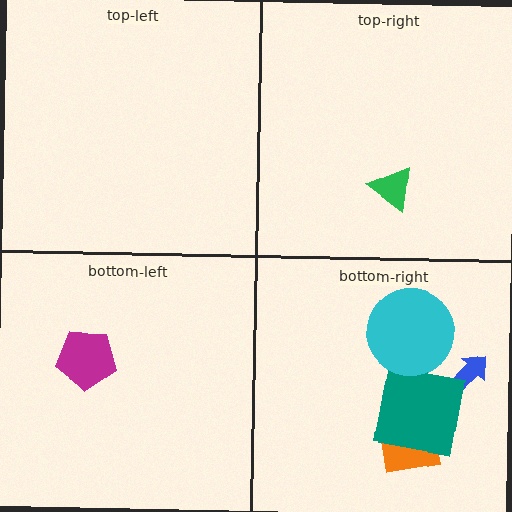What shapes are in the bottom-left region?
The magenta pentagon.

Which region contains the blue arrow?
The bottom-right region.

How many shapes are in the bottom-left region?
1.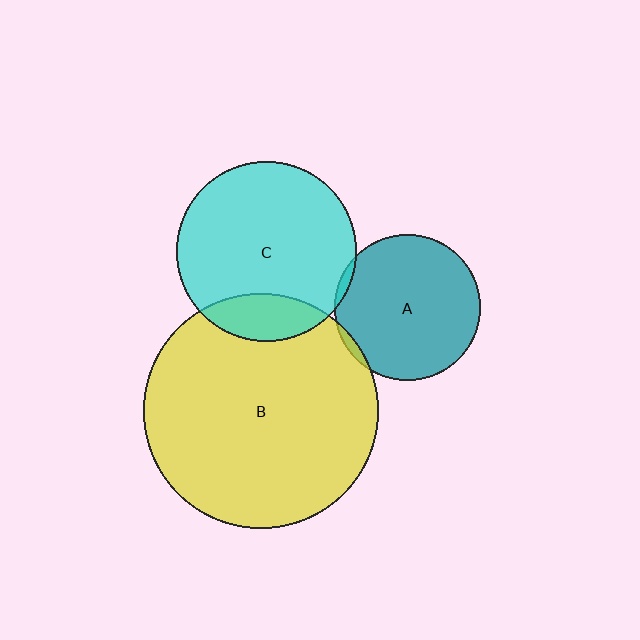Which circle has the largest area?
Circle B (yellow).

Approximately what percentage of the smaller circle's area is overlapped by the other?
Approximately 15%.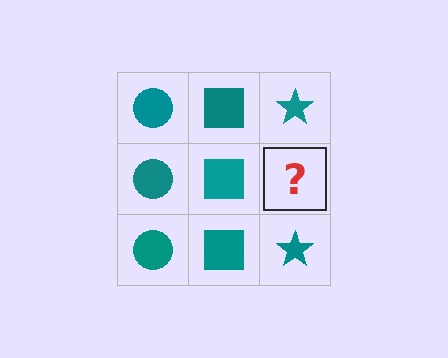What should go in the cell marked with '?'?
The missing cell should contain a teal star.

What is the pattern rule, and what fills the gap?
The rule is that each column has a consistent shape. The gap should be filled with a teal star.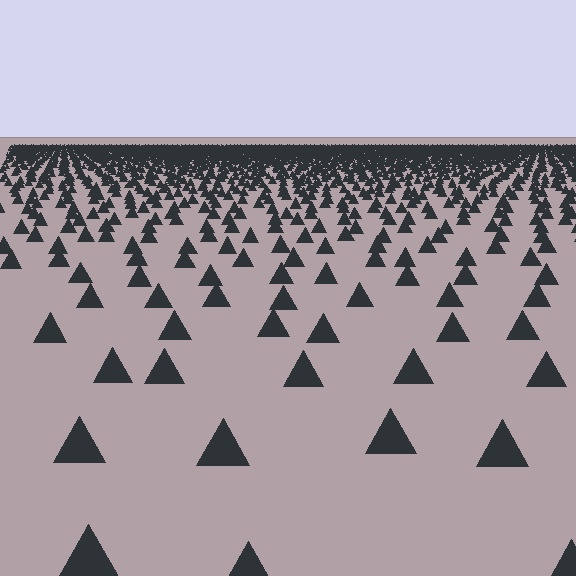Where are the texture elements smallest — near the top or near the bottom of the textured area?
Near the top.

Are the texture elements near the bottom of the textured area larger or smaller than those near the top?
Larger. Near the bottom, elements are closer to the viewer and appear at a bigger on-screen size.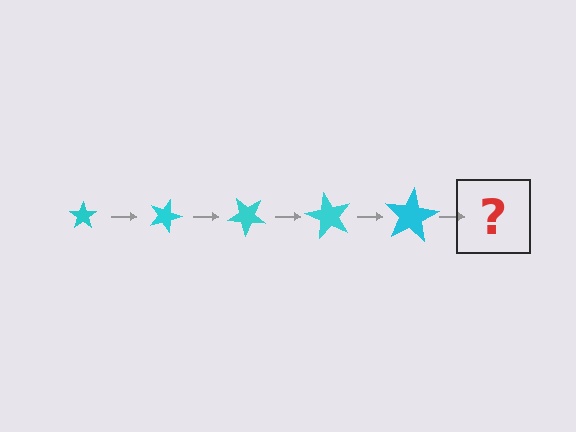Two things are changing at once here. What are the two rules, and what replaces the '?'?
The two rules are that the star grows larger each step and it rotates 20 degrees each step. The '?' should be a star, larger than the previous one and rotated 100 degrees from the start.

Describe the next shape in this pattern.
It should be a star, larger than the previous one and rotated 100 degrees from the start.